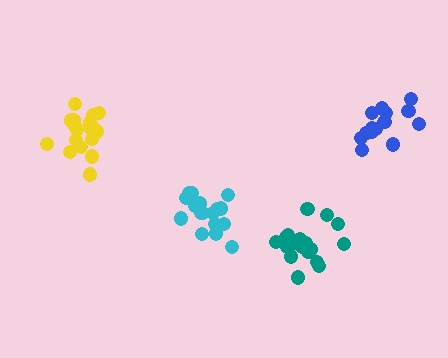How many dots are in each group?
Group 1: 18 dots, Group 2: 19 dots, Group 3: 17 dots, Group 4: 14 dots (68 total).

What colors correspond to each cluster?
The clusters are colored: teal, yellow, cyan, blue.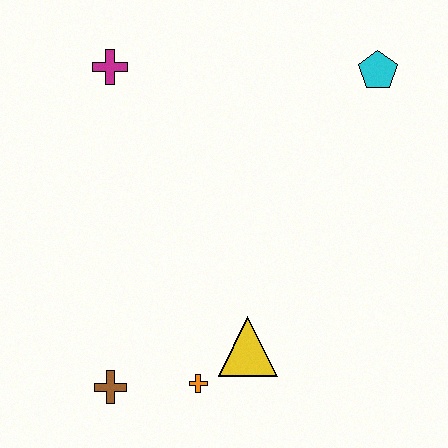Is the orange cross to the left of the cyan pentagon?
Yes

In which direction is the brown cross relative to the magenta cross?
The brown cross is below the magenta cross.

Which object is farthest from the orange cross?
The cyan pentagon is farthest from the orange cross.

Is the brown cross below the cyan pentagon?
Yes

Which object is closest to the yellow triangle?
The orange cross is closest to the yellow triangle.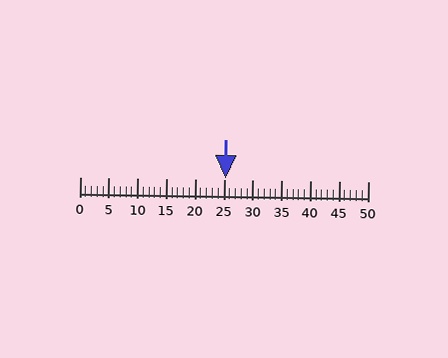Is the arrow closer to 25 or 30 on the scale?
The arrow is closer to 25.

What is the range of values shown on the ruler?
The ruler shows values from 0 to 50.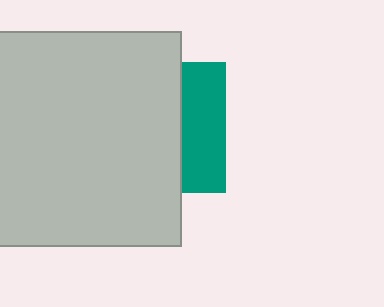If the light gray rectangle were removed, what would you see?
You would see the complete teal square.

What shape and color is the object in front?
The object in front is a light gray rectangle.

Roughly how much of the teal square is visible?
A small part of it is visible (roughly 34%).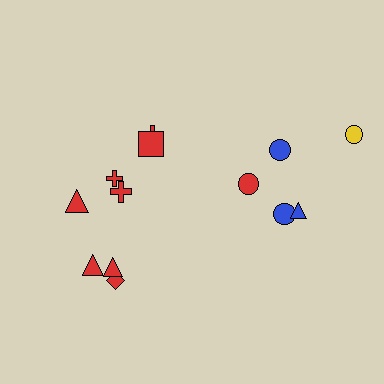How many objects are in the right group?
There are 5 objects.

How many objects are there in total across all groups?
There are 13 objects.